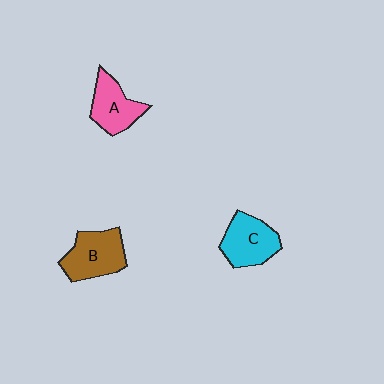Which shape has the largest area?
Shape B (brown).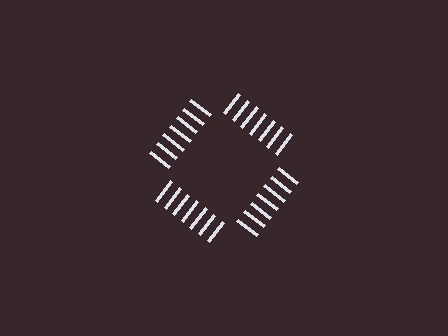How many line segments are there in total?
28 — 7 along each of the 4 edges.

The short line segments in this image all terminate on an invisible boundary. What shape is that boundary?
An illusory square — the line segments terminate on its edges but no continuous stroke is drawn.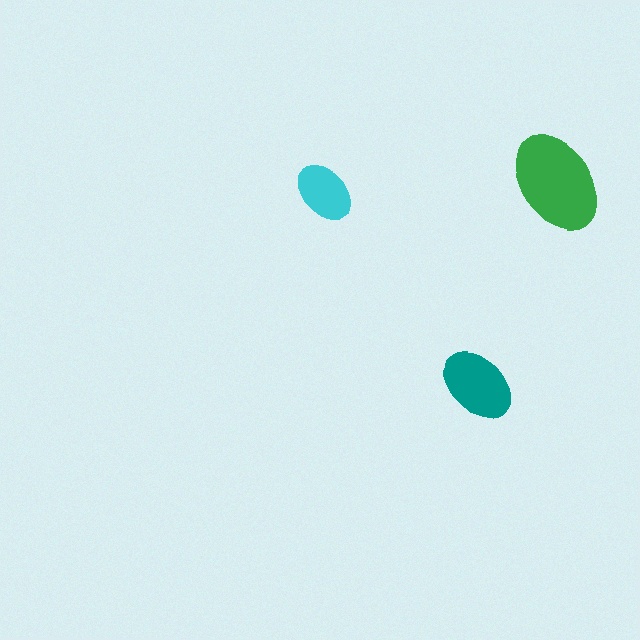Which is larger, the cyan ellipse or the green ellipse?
The green one.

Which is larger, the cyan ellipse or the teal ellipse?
The teal one.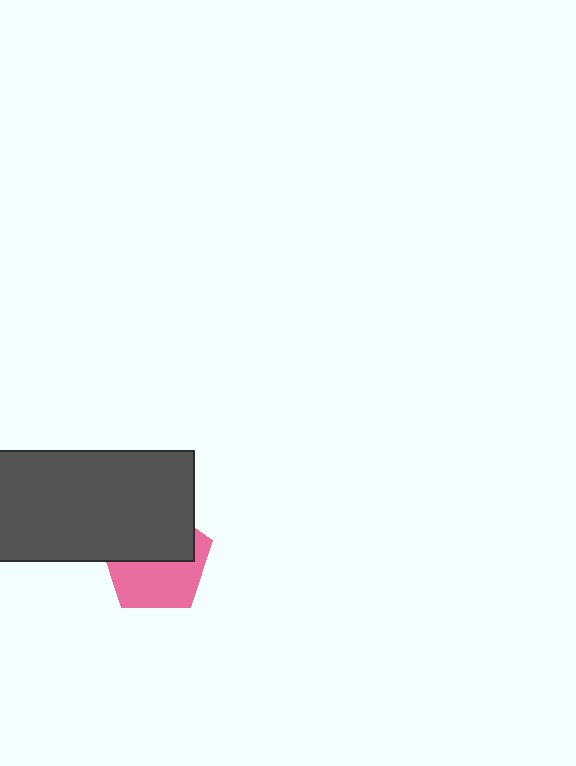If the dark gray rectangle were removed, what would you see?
You would see the complete pink pentagon.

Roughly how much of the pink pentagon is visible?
About half of it is visible (roughly 51%).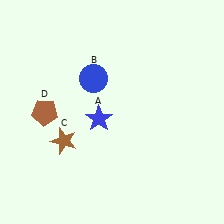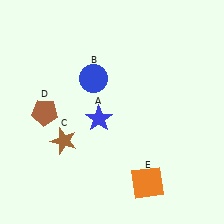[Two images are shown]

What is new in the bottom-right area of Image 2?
An orange square (E) was added in the bottom-right area of Image 2.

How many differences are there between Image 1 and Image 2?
There is 1 difference between the two images.